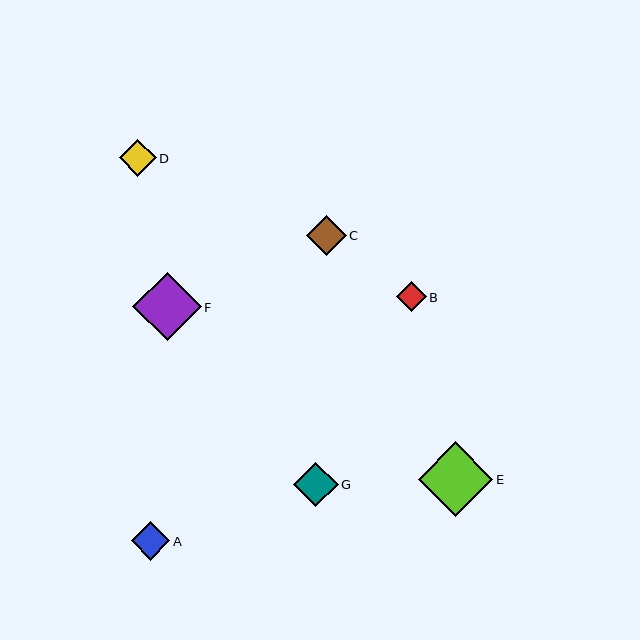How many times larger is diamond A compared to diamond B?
Diamond A is approximately 1.3 times the size of diamond B.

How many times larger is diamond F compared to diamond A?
Diamond F is approximately 1.8 times the size of diamond A.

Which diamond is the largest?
Diamond E is the largest with a size of approximately 74 pixels.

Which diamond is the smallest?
Diamond B is the smallest with a size of approximately 30 pixels.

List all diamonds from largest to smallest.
From largest to smallest: E, F, G, C, A, D, B.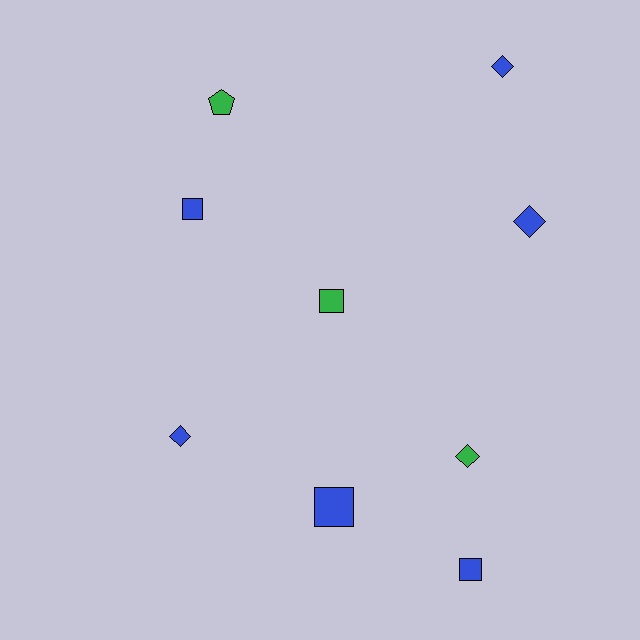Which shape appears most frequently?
Square, with 4 objects.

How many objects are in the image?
There are 9 objects.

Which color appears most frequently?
Blue, with 6 objects.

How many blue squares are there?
There are 3 blue squares.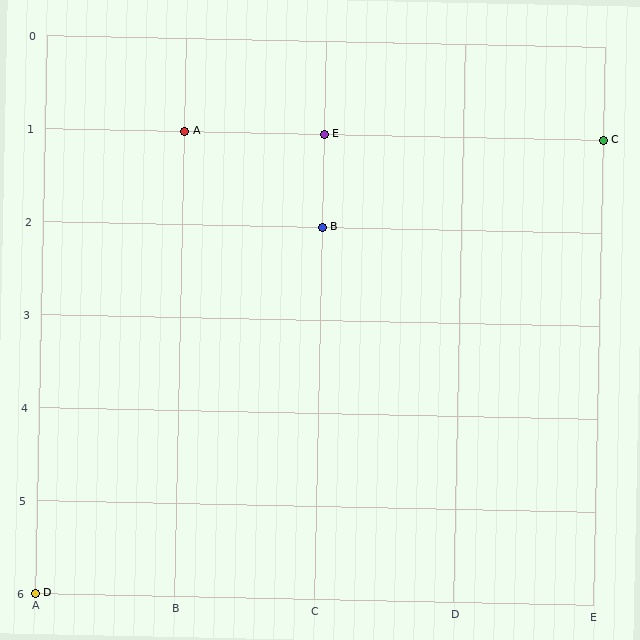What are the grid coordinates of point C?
Point C is at grid coordinates (E, 1).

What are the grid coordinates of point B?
Point B is at grid coordinates (C, 2).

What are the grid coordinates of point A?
Point A is at grid coordinates (B, 1).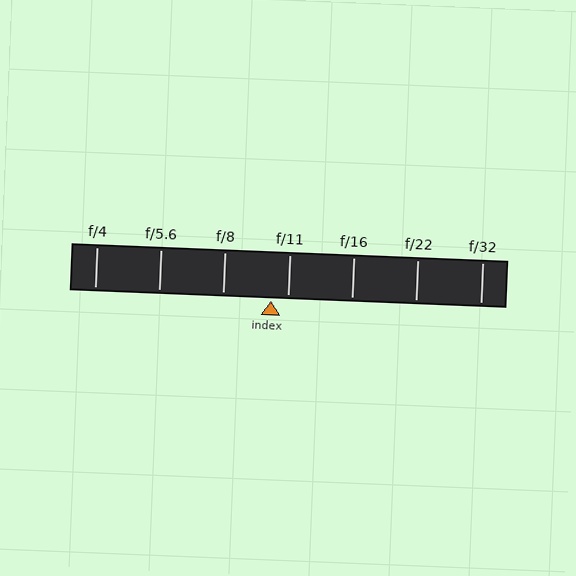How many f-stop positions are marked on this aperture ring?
There are 7 f-stop positions marked.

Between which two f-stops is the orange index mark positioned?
The index mark is between f/8 and f/11.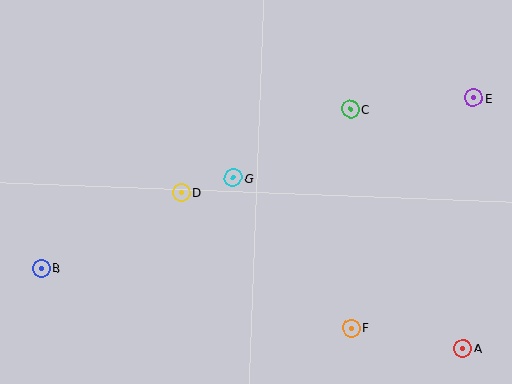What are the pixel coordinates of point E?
Point E is at (473, 98).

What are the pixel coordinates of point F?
Point F is at (351, 328).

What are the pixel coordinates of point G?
Point G is at (233, 178).